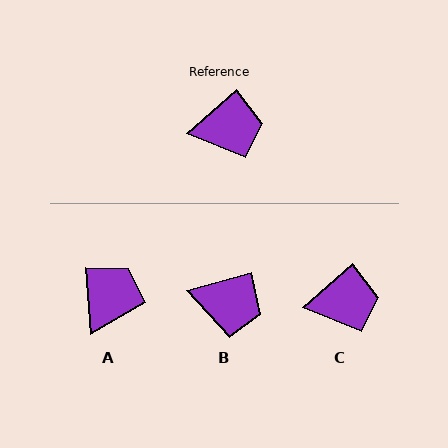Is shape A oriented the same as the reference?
No, it is off by about 52 degrees.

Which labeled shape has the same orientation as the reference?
C.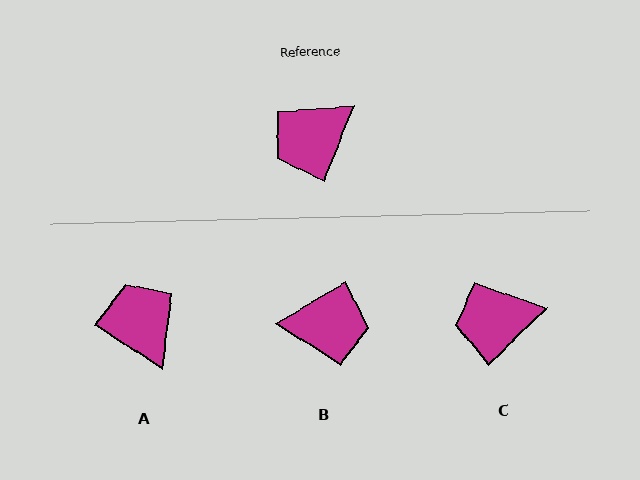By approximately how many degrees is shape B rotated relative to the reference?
Approximately 143 degrees counter-clockwise.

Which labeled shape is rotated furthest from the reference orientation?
B, about 143 degrees away.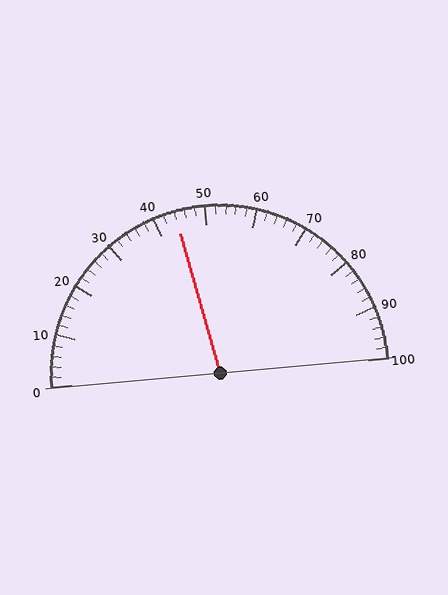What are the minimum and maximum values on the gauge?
The gauge ranges from 0 to 100.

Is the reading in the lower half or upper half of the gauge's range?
The reading is in the lower half of the range (0 to 100).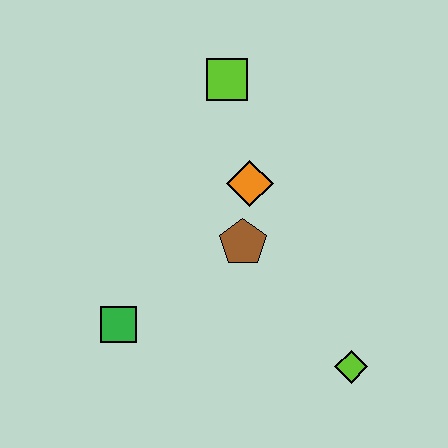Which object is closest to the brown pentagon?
The orange diamond is closest to the brown pentagon.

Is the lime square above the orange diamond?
Yes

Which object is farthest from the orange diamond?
The lime diamond is farthest from the orange diamond.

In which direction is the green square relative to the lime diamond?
The green square is to the left of the lime diamond.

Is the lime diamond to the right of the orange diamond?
Yes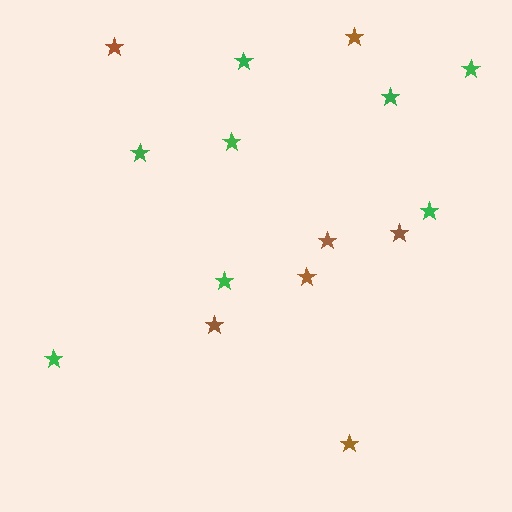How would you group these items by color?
There are 2 groups: one group of green stars (8) and one group of brown stars (7).